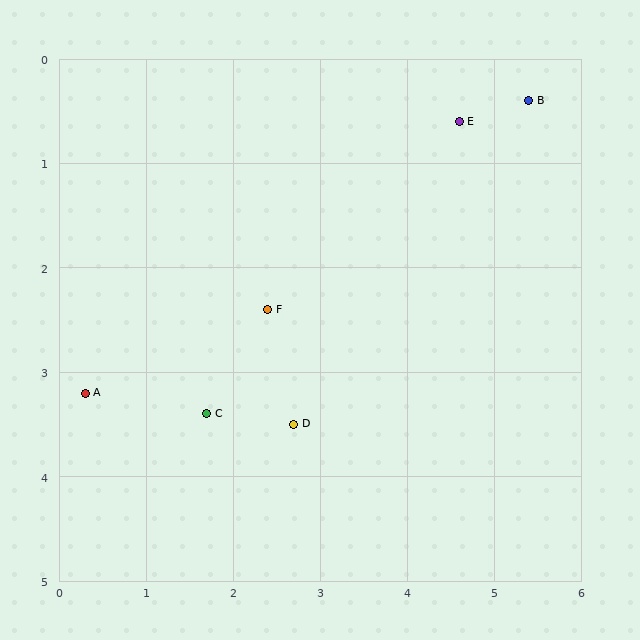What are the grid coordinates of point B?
Point B is at approximately (5.4, 0.4).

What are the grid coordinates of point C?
Point C is at approximately (1.7, 3.4).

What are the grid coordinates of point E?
Point E is at approximately (4.6, 0.6).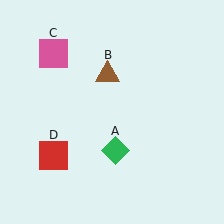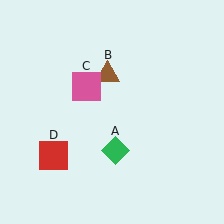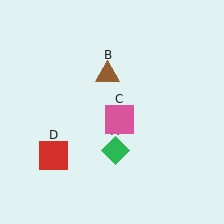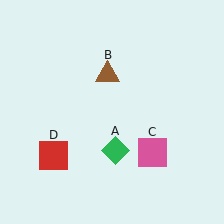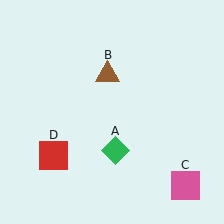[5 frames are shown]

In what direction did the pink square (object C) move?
The pink square (object C) moved down and to the right.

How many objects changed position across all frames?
1 object changed position: pink square (object C).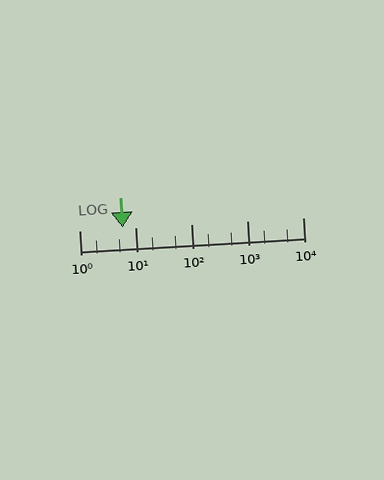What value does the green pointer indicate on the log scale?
The pointer indicates approximately 6.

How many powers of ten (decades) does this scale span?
The scale spans 4 decades, from 1 to 10000.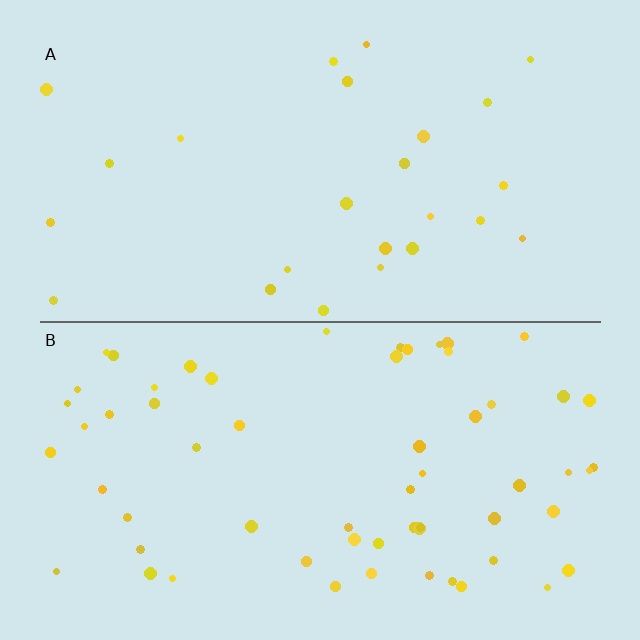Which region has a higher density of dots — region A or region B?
B (the bottom).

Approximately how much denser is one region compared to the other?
Approximately 2.5× — region B over region A.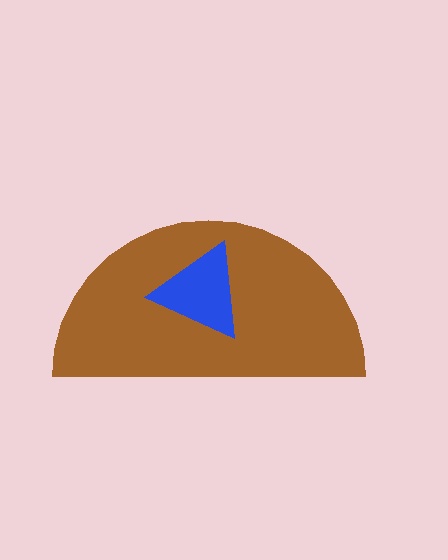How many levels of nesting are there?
2.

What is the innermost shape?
The blue triangle.